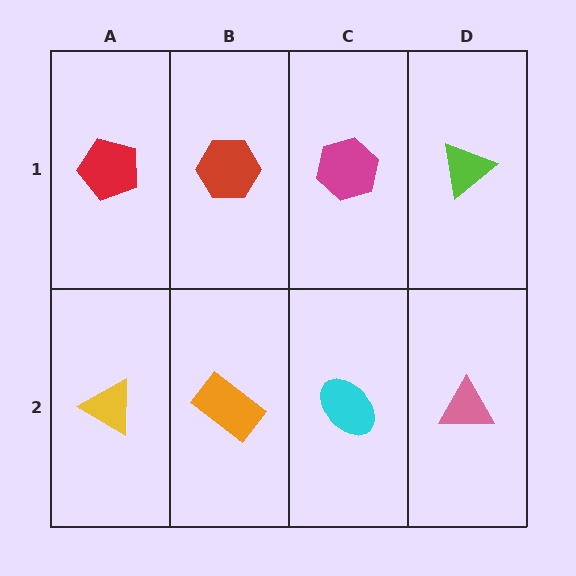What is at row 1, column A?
A red pentagon.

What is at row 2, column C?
A cyan ellipse.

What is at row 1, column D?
A lime triangle.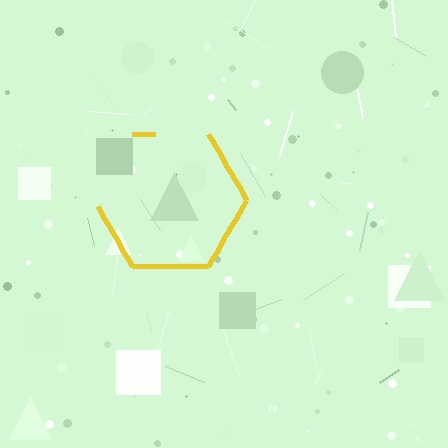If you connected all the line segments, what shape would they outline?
They would outline a hexagon.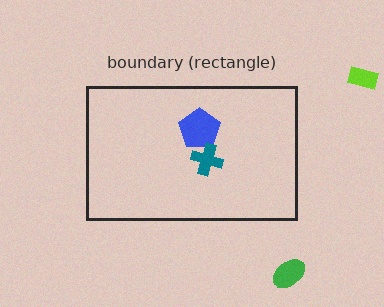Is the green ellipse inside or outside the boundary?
Outside.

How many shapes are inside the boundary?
2 inside, 2 outside.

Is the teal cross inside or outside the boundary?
Inside.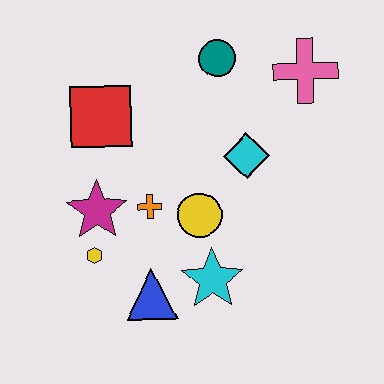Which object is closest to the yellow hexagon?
The magenta star is closest to the yellow hexagon.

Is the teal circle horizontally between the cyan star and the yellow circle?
No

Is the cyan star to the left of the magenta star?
No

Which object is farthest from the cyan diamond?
The yellow hexagon is farthest from the cyan diamond.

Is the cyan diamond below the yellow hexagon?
No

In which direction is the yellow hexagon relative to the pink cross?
The yellow hexagon is to the left of the pink cross.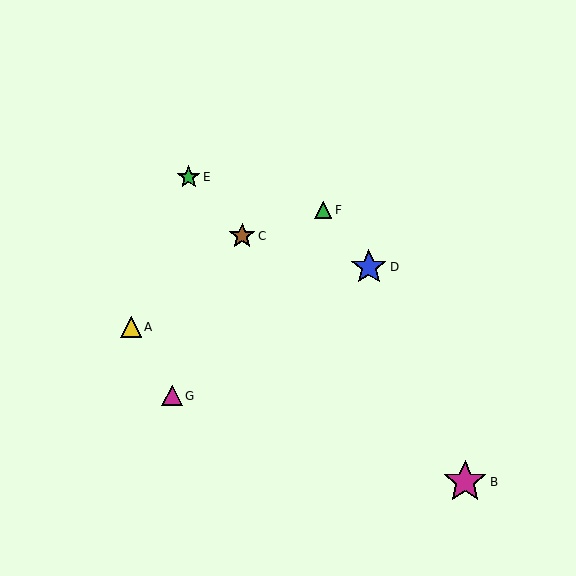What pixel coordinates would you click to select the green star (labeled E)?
Click at (189, 177) to select the green star E.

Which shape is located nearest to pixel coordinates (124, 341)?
The yellow triangle (labeled A) at (131, 327) is nearest to that location.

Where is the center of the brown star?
The center of the brown star is at (242, 236).